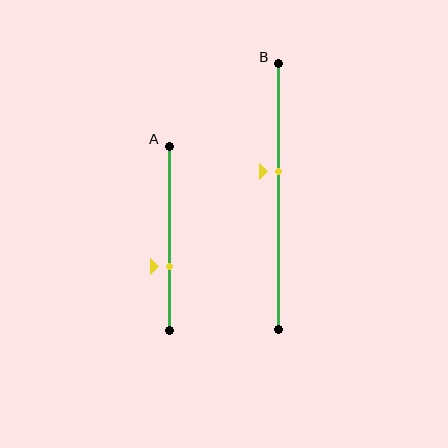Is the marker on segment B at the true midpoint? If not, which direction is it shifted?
No, the marker on segment B is shifted upward by about 9% of the segment length.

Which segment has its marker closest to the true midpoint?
Segment B has its marker closest to the true midpoint.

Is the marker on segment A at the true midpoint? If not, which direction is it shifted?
No, the marker on segment A is shifted downward by about 15% of the segment length.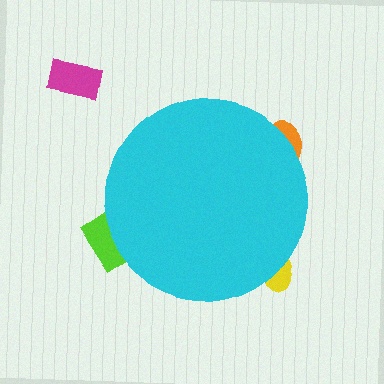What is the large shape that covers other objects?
A cyan circle.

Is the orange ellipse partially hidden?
Yes, the orange ellipse is partially hidden behind the cyan circle.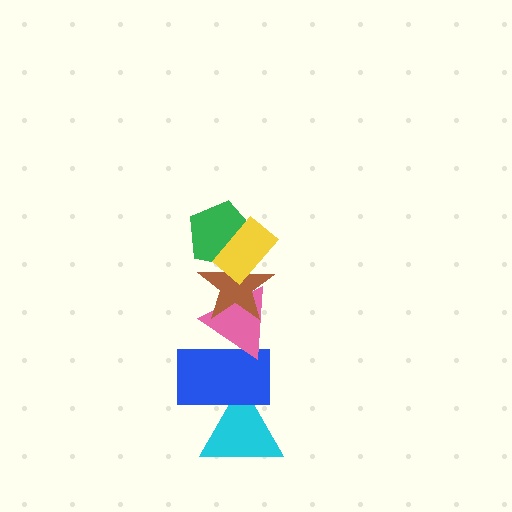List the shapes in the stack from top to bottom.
From top to bottom: the yellow rectangle, the green pentagon, the brown star, the pink triangle, the blue rectangle, the cyan triangle.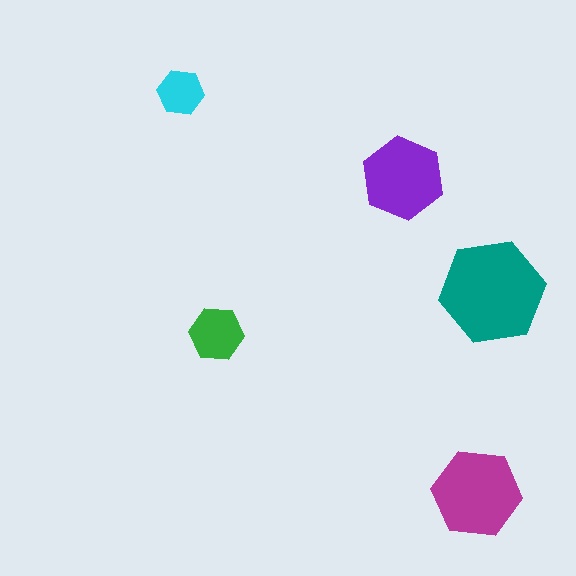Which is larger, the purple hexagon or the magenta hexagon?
The magenta one.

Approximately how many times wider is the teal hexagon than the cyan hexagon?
About 2 times wider.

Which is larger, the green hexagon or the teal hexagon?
The teal one.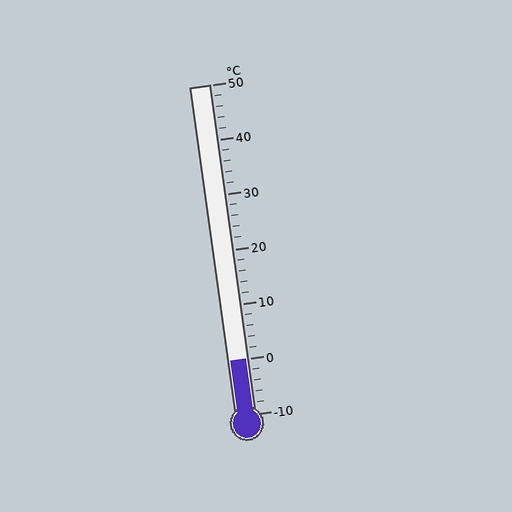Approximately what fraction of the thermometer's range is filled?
The thermometer is filled to approximately 15% of its range.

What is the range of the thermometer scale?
The thermometer scale ranges from -10°C to 50°C.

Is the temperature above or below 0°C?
The temperature is at 0°C.